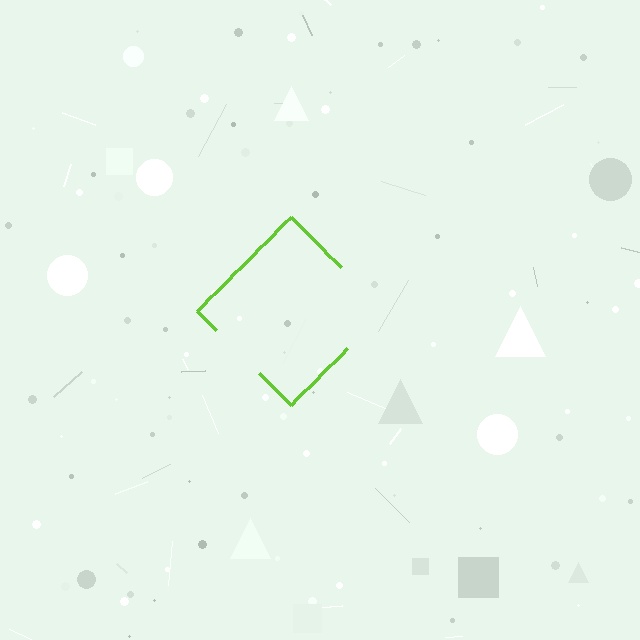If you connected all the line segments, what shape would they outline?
They would outline a diamond.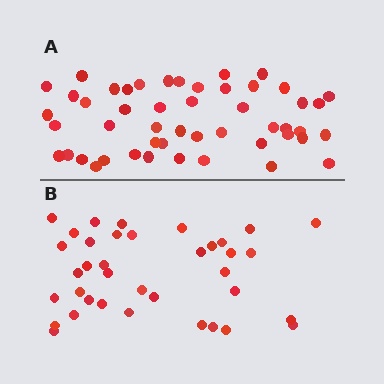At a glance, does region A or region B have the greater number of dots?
Region A (the top region) has more dots.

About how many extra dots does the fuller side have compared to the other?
Region A has roughly 12 or so more dots than region B.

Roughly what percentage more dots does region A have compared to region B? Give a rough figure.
About 30% more.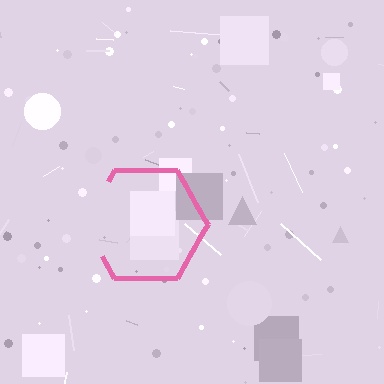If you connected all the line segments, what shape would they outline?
They would outline a hexagon.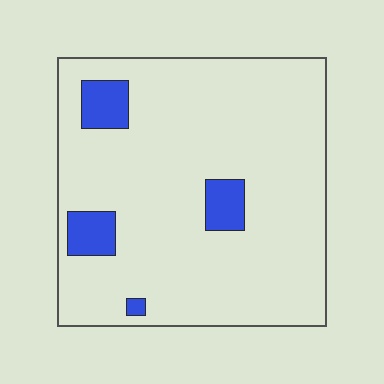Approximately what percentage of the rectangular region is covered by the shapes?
Approximately 10%.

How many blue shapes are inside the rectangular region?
4.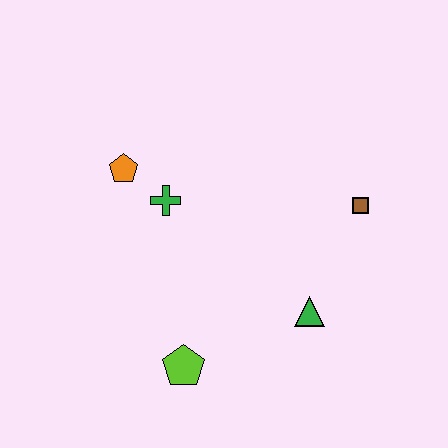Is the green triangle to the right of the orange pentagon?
Yes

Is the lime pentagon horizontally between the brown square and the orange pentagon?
Yes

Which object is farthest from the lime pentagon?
The brown square is farthest from the lime pentagon.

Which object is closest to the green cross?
The orange pentagon is closest to the green cross.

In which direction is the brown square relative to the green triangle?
The brown square is above the green triangle.